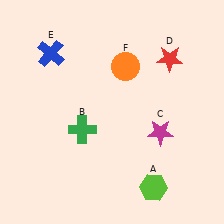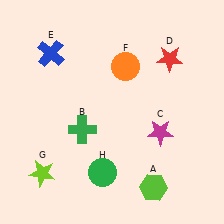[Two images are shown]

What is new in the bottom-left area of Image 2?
A lime star (G) was added in the bottom-left area of Image 2.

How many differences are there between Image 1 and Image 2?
There are 2 differences between the two images.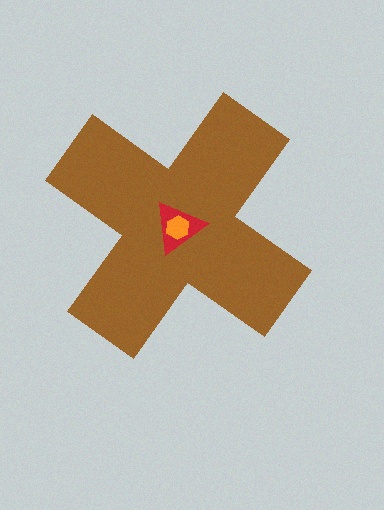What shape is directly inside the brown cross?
The red triangle.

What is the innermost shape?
The orange hexagon.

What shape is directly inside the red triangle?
The orange hexagon.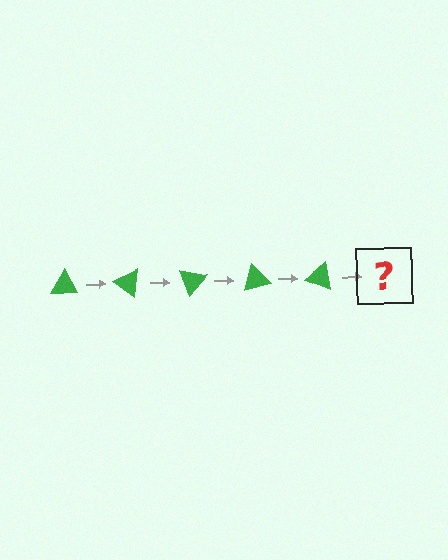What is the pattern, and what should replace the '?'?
The pattern is that the triangle rotates 35 degrees each step. The '?' should be a green triangle rotated 175 degrees.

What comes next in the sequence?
The next element should be a green triangle rotated 175 degrees.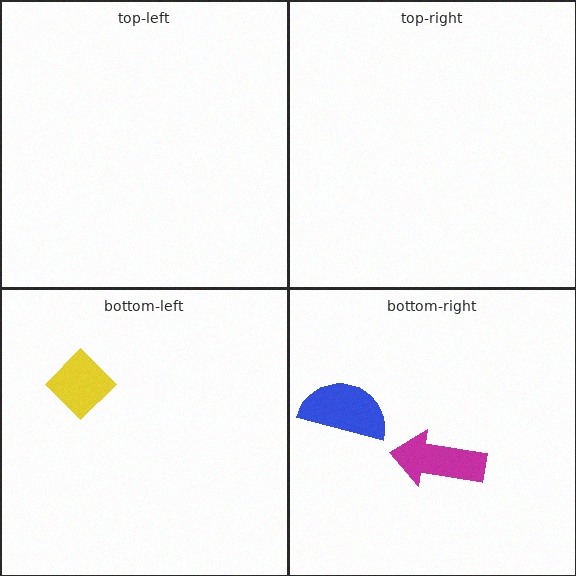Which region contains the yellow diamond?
The bottom-left region.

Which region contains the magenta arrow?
The bottom-right region.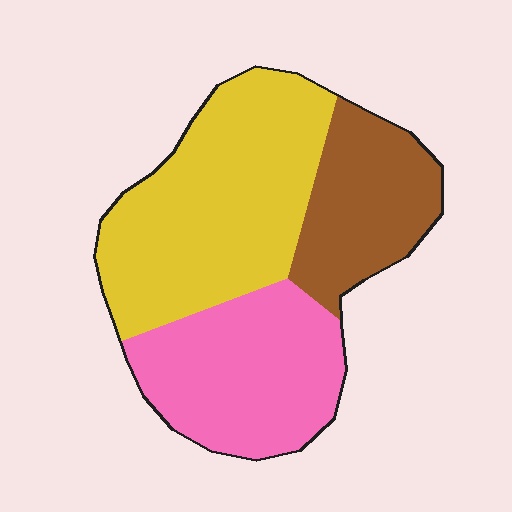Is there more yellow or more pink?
Yellow.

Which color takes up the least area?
Brown, at roughly 25%.